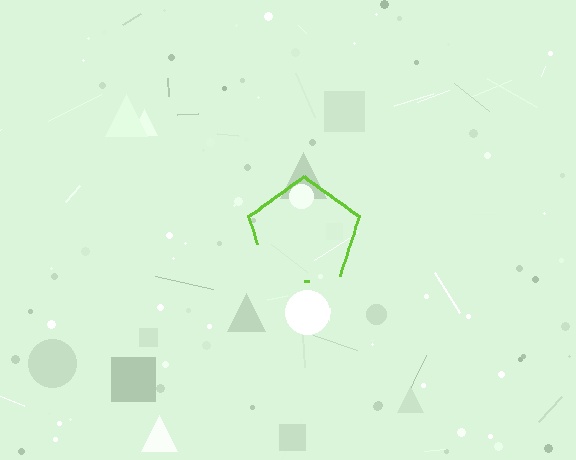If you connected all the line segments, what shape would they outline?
They would outline a pentagon.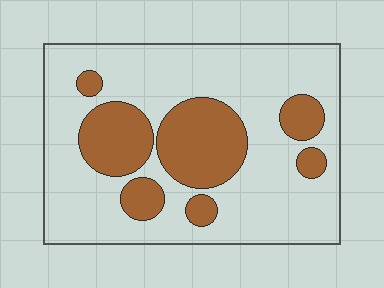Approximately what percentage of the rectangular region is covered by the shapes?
Approximately 30%.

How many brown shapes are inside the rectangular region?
7.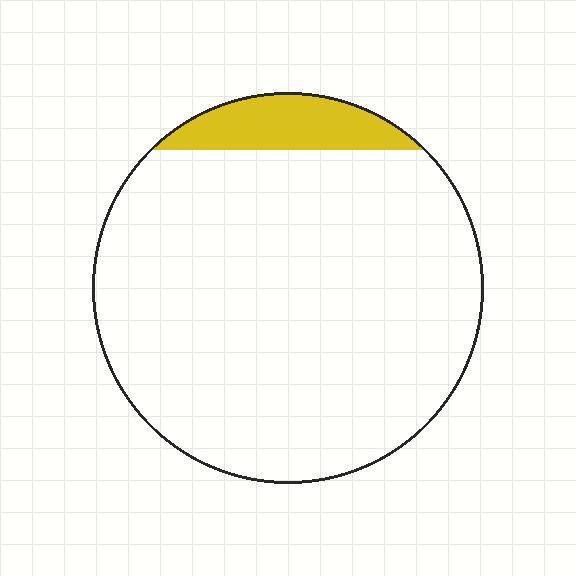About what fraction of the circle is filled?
About one tenth (1/10).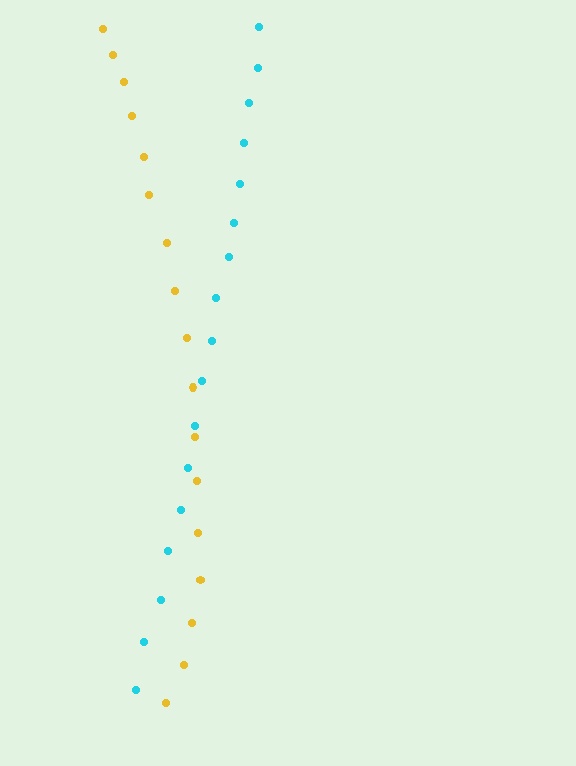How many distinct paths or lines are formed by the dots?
There are 2 distinct paths.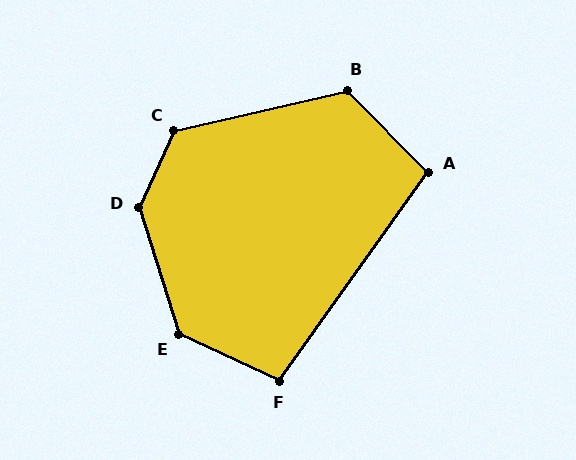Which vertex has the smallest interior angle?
A, at approximately 100 degrees.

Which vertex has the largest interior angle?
D, at approximately 137 degrees.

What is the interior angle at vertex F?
Approximately 101 degrees (obtuse).